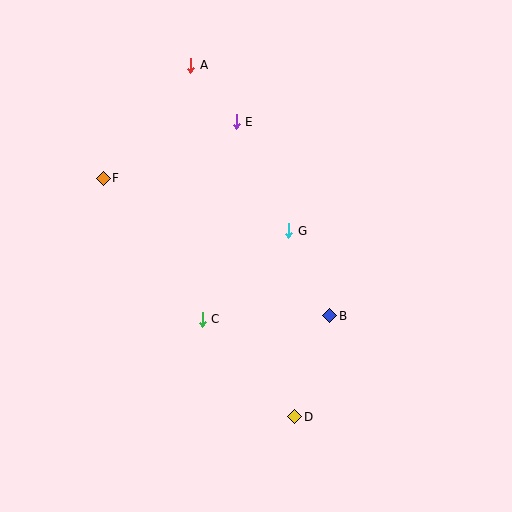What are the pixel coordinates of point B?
Point B is at (330, 316).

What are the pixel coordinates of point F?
Point F is at (103, 178).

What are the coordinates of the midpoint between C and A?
The midpoint between C and A is at (197, 192).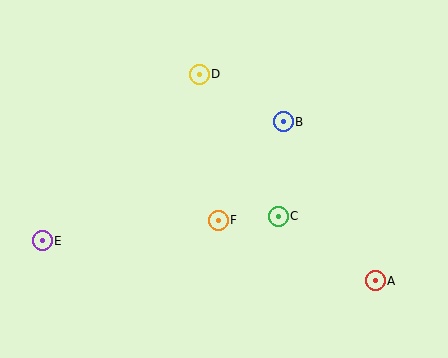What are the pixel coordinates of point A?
Point A is at (375, 281).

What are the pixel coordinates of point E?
Point E is at (42, 241).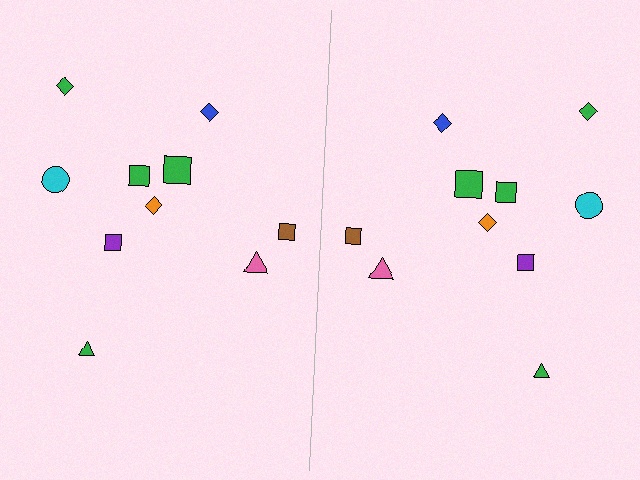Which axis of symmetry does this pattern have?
The pattern has a vertical axis of symmetry running through the center of the image.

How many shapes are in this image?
There are 20 shapes in this image.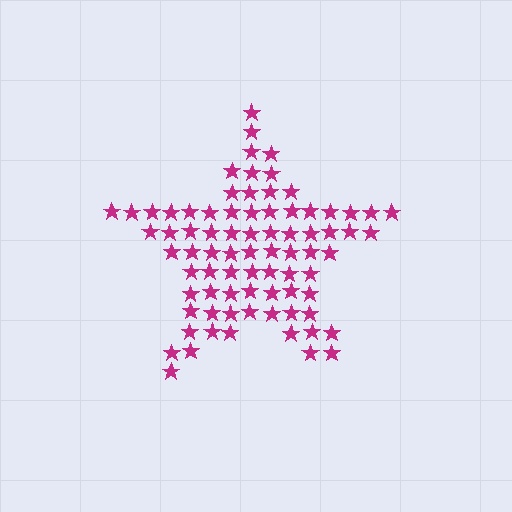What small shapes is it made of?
It is made of small stars.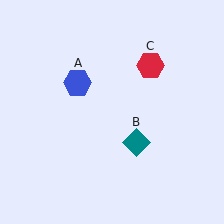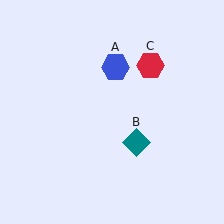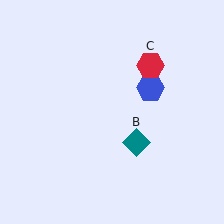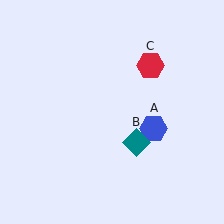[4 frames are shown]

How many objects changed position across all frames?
1 object changed position: blue hexagon (object A).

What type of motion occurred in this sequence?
The blue hexagon (object A) rotated clockwise around the center of the scene.